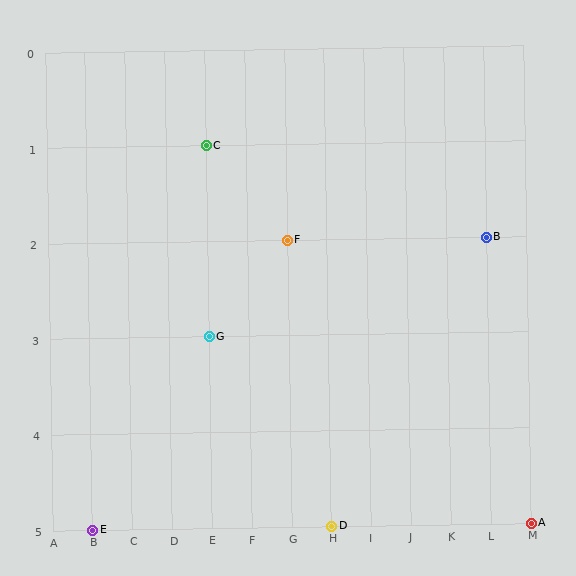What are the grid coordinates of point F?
Point F is at grid coordinates (G, 2).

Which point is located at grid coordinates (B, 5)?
Point E is at (B, 5).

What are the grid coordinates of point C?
Point C is at grid coordinates (E, 1).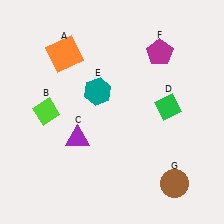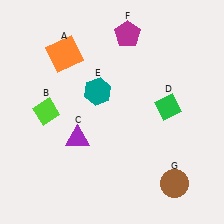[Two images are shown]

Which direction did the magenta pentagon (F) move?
The magenta pentagon (F) moved left.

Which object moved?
The magenta pentagon (F) moved left.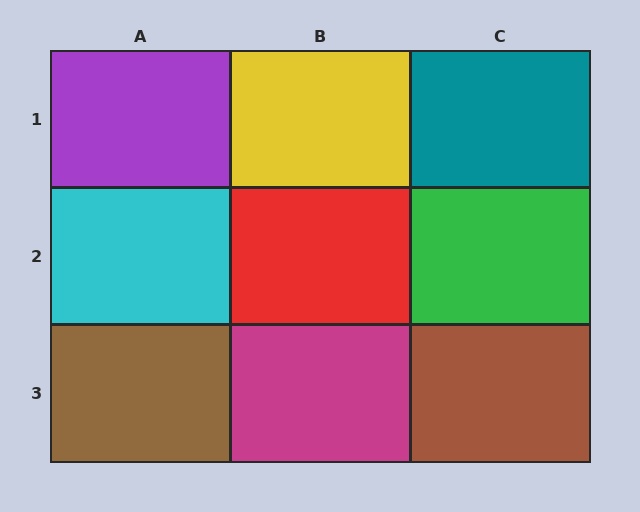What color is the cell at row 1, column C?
Teal.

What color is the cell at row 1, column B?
Yellow.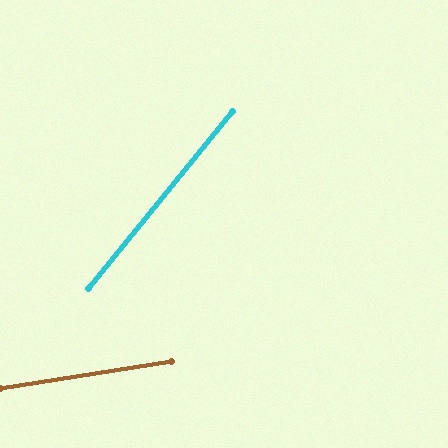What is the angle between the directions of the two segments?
Approximately 42 degrees.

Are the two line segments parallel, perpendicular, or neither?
Neither parallel nor perpendicular — they differ by about 42°.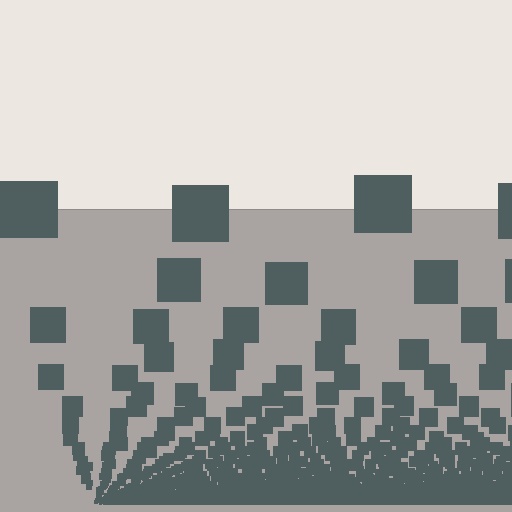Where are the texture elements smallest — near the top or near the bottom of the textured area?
Near the bottom.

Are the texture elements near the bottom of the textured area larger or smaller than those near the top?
Smaller. The gradient is inverted — elements near the bottom are smaller and denser.